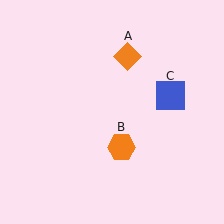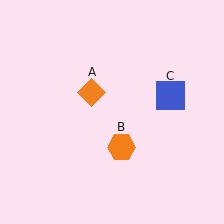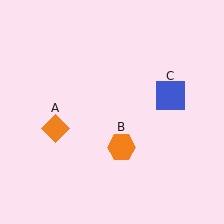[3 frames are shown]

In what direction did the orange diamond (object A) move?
The orange diamond (object A) moved down and to the left.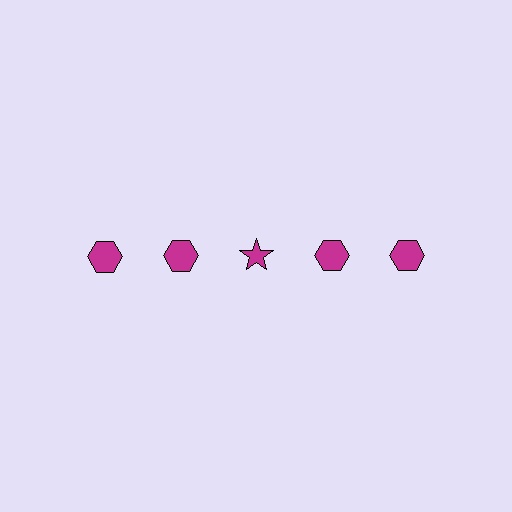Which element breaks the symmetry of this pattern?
The magenta star in the top row, center column breaks the symmetry. All other shapes are magenta hexagons.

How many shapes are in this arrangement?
There are 5 shapes arranged in a grid pattern.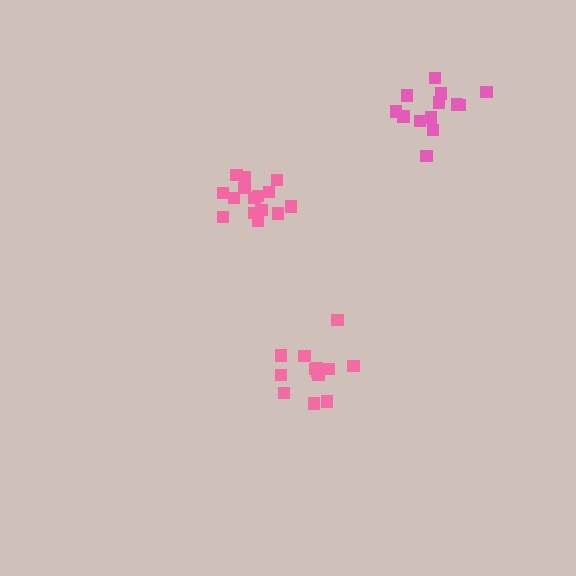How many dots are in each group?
Group 1: 13 dots, Group 2: 15 dots, Group 3: 13 dots (41 total).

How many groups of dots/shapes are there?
There are 3 groups.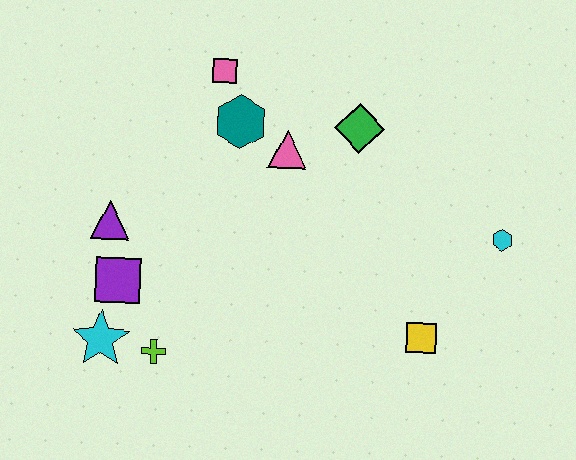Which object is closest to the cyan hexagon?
The yellow square is closest to the cyan hexagon.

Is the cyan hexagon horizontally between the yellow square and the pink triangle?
No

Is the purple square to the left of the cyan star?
No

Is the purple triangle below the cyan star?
No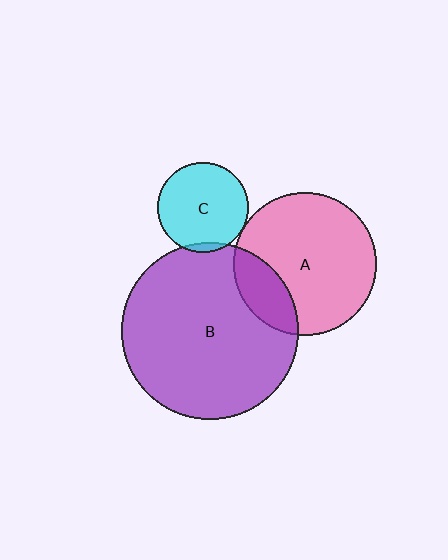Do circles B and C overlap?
Yes.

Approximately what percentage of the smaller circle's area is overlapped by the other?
Approximately 5%.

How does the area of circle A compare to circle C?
Approximately 2.5 times.